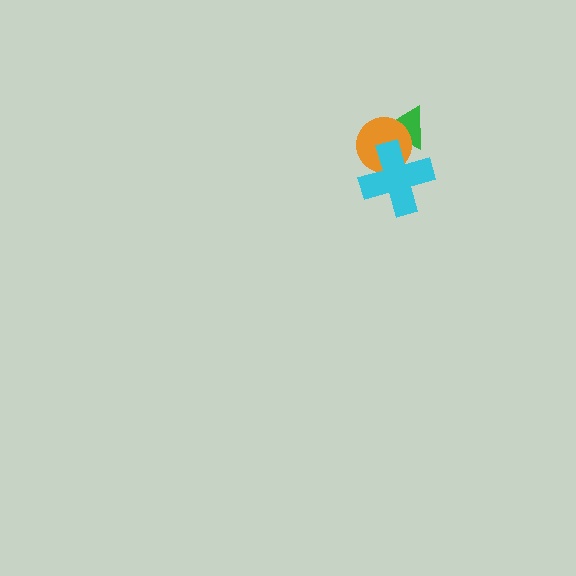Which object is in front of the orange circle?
The cyan cross is in front of the orange circle.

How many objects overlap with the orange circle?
2 objects overlap with the orange circle.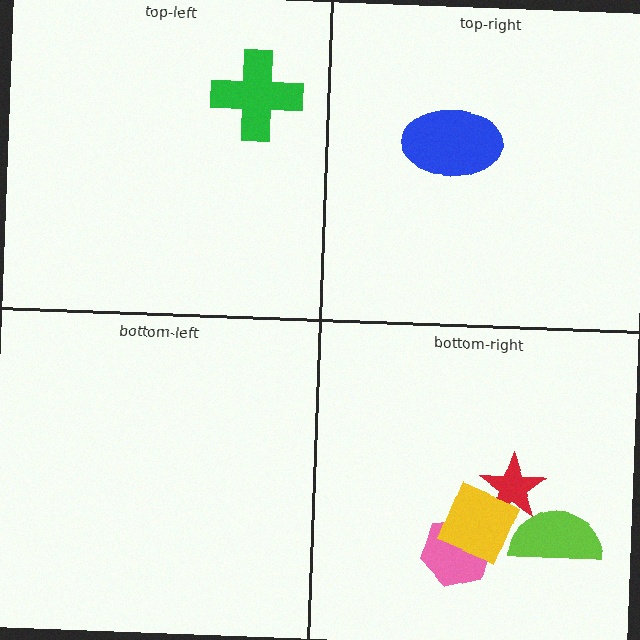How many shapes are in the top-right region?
1.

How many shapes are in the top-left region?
1.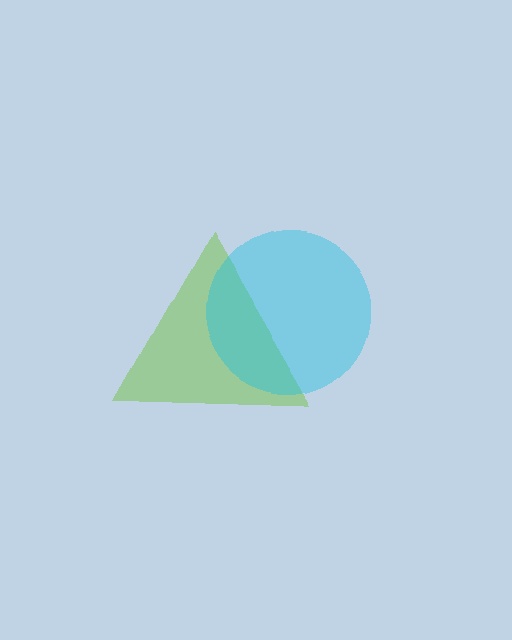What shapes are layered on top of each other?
The layered shapes are: a lime triangle, a cyan circle.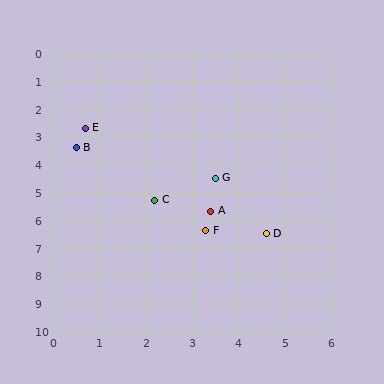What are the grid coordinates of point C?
Point C is at approximately (2.2, 5.3).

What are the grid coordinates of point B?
Point B is at approximately (0.5, 3.4).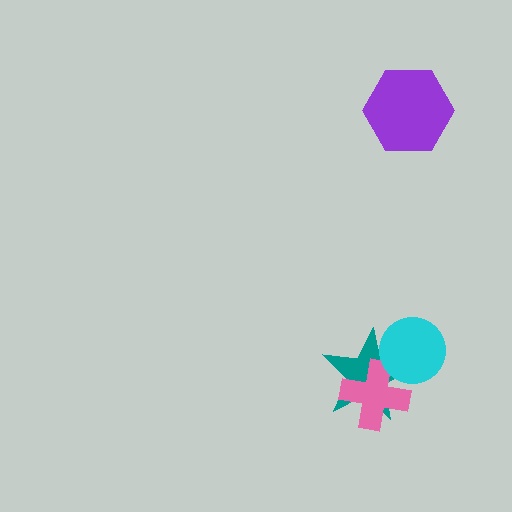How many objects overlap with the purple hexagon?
0 objects overlap with the purple hexagon.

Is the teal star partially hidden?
Yes, it is partially covered by another shape.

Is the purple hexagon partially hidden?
No, no other shape covers it.